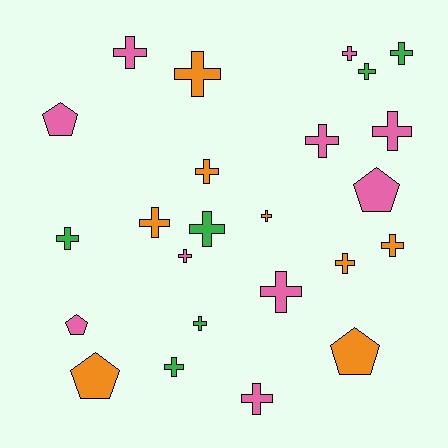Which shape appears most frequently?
Cross, with 19 objects.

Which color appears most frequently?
Pink, with 10 objects.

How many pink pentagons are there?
There are 3 pink pentagons.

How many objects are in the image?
There are 24 objects.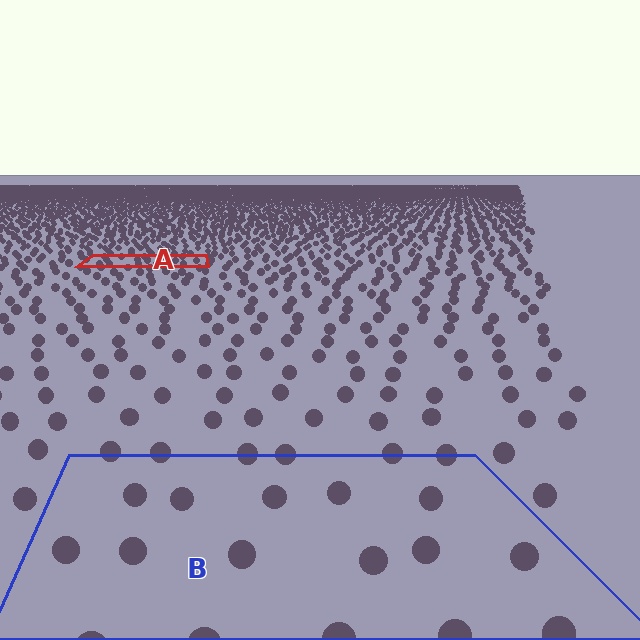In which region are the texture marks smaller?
The texture marks are smaller in region A, because it is farther away.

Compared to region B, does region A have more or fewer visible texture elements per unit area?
Region A has more texture elements per unit area — they are packed more densely because it is farther away.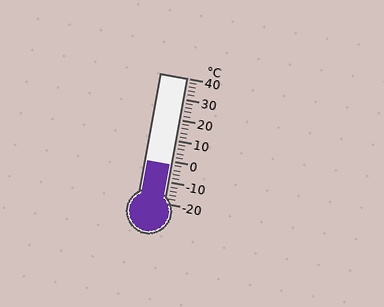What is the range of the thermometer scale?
The thermometer scale ranges from -20°C to 40°C.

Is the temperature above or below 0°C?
The temperature is below 0°C.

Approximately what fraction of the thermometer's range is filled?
The thermometer is filled to approximately 30% of its range.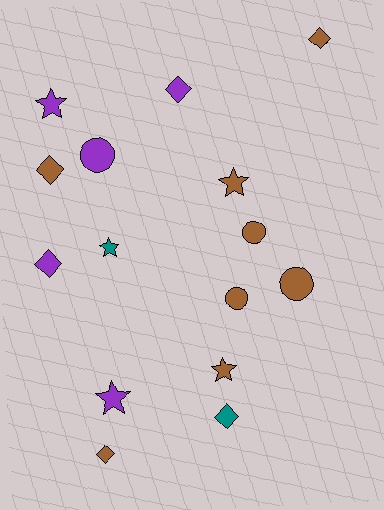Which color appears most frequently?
Brown, with 8 objects.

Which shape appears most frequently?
Diamond, with 6 objects.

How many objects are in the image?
There are 15 objects.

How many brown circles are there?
There are 3 brown circles.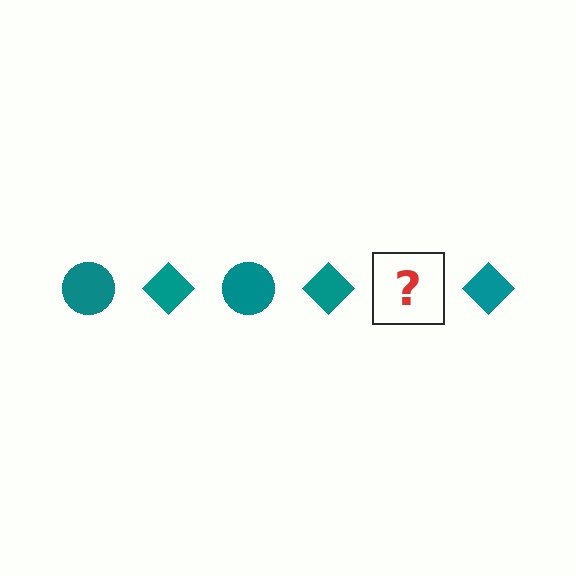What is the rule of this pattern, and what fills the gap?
The rule is that the pattern cycles through circle, diamond shapes in teal. The gap should be filled with a teal circle.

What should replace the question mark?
The question mark should be replaced with a teal circle.